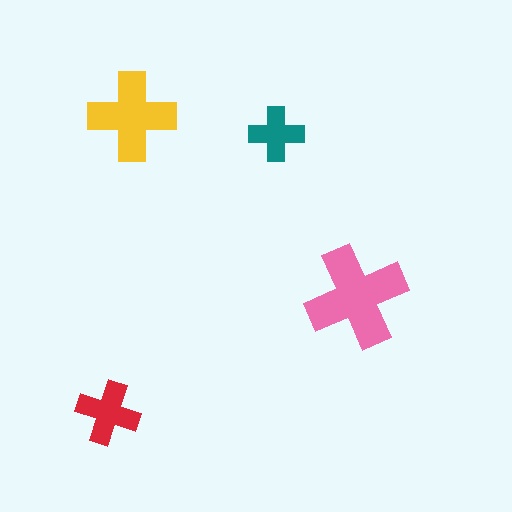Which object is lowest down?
The red cross is bottommost.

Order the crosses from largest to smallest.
the pink one, the yellow one, the red one, the teal one.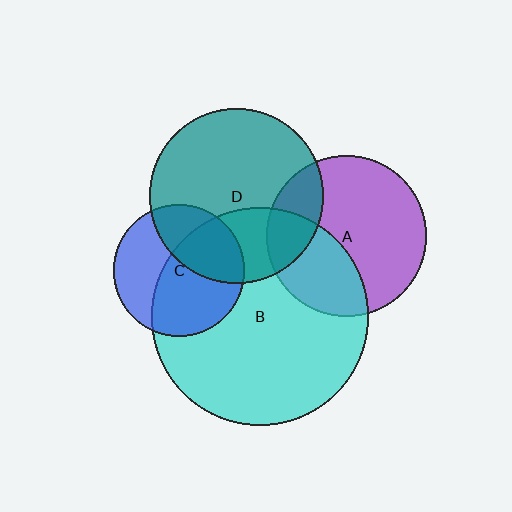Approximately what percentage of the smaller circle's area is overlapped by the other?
Approximately 35%.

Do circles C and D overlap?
Yes.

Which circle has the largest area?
Circle B (cyan).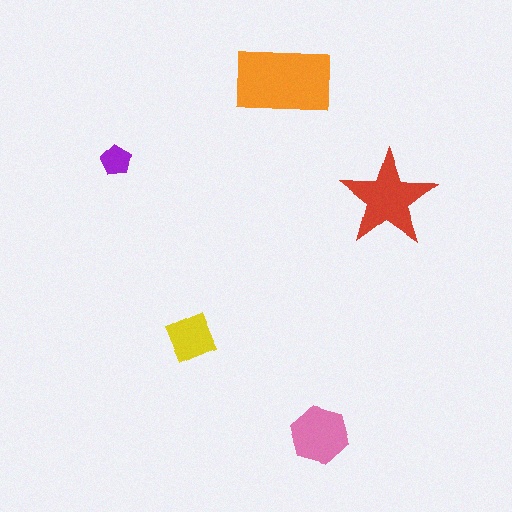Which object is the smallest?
The purple pentagon.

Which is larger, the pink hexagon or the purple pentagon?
The pink hexagon.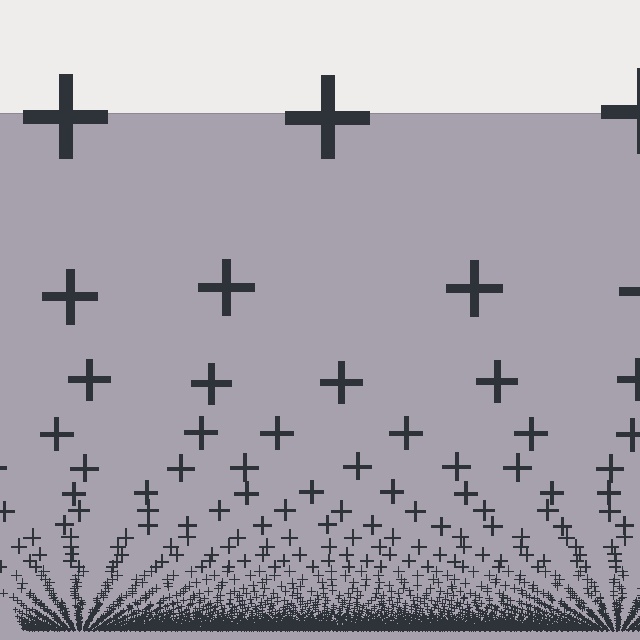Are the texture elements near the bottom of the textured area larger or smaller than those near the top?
Smaller. The gradient is inverted — elements near the bottom are smaller and denser.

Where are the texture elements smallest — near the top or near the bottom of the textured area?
Near the bottom.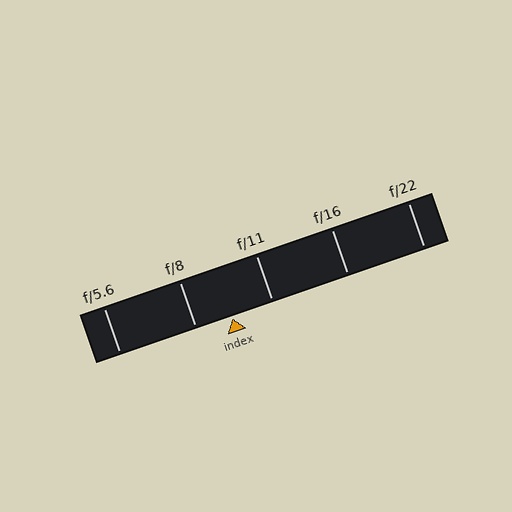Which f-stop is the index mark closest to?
The index mark is closest to f/8.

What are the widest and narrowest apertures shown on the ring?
The widest aperture shown is f/5.6 and the narrowest is f/22.